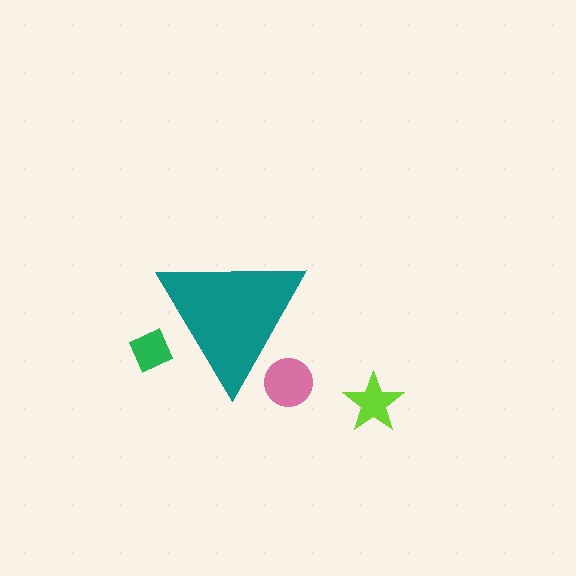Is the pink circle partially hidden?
Yes, the pink circle is partially hidden behind the teal triangle.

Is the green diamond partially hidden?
Yes, the green diamond is partially hidden behind the teal triangle.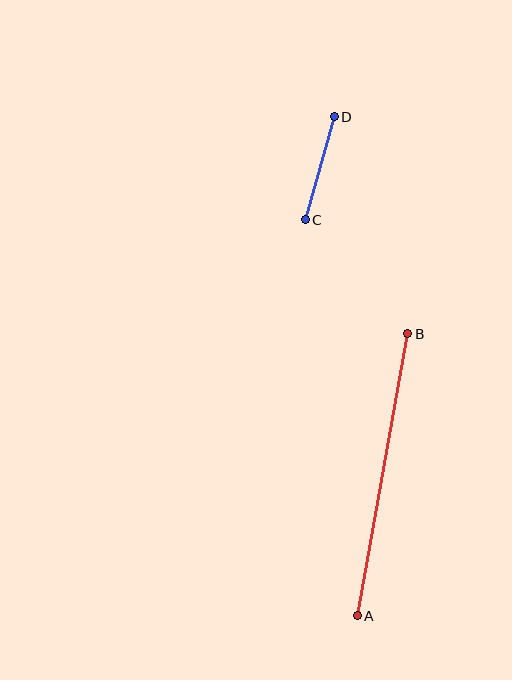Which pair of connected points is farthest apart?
Points A and B are farthest apart.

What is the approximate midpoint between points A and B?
The midpoint is at approximately (383, 475) pixels.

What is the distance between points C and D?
The distance is approximately 107 pixels.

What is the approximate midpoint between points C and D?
The midpoint is at approximately (320, 168) pixels.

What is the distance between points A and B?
The distance is approximately 286 pixels.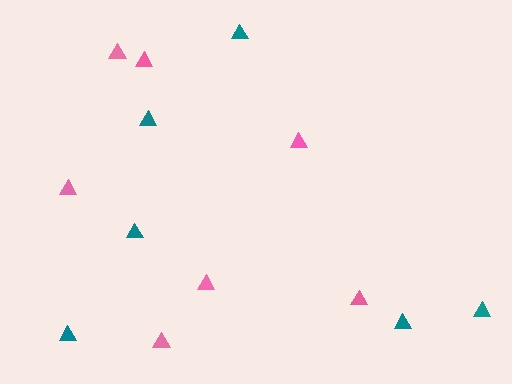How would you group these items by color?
There are 2 groups: one group of teal triangles (6) and one group of pink triangles (7).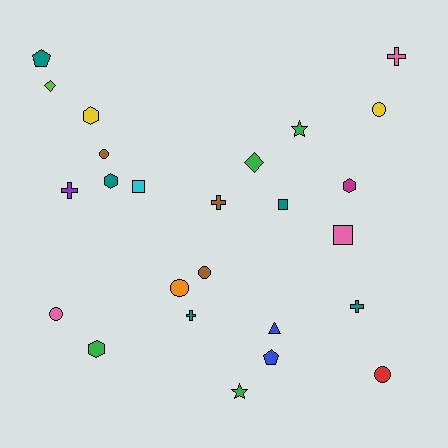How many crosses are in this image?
There are 5 crosses.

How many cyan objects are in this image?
There is 1 cyan object.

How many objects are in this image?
There are 25 objects.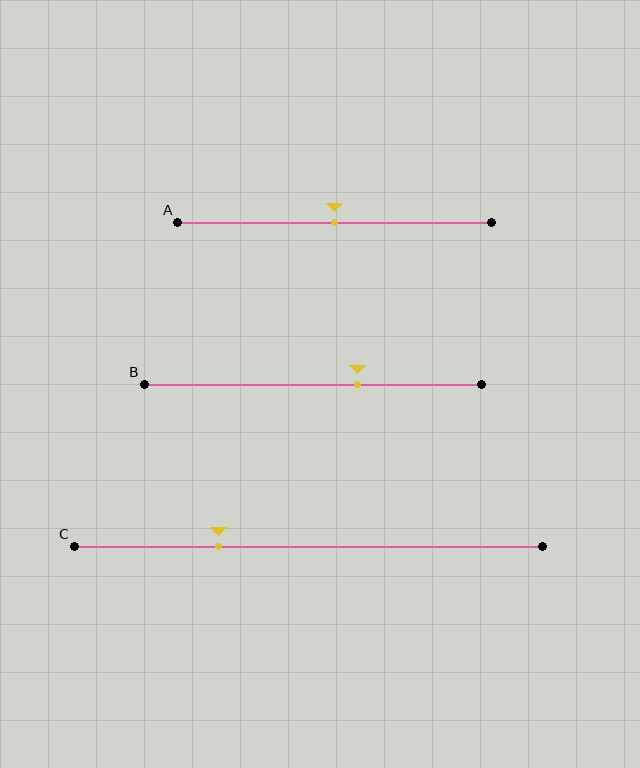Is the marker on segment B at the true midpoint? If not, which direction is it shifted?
No, the marker on segment B is shifted to the right by about 13% of the segment length.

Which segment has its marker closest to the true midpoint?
Segment A has its marker closest to the true midpoint.